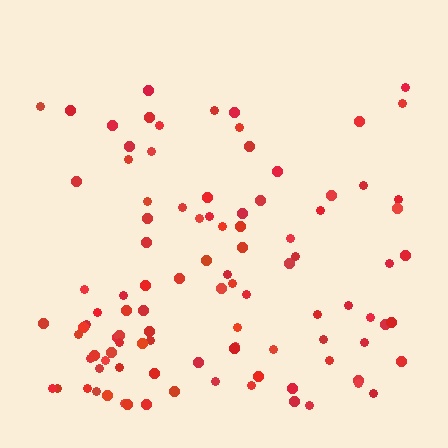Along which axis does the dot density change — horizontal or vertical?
Vertical.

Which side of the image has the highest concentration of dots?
The bottom.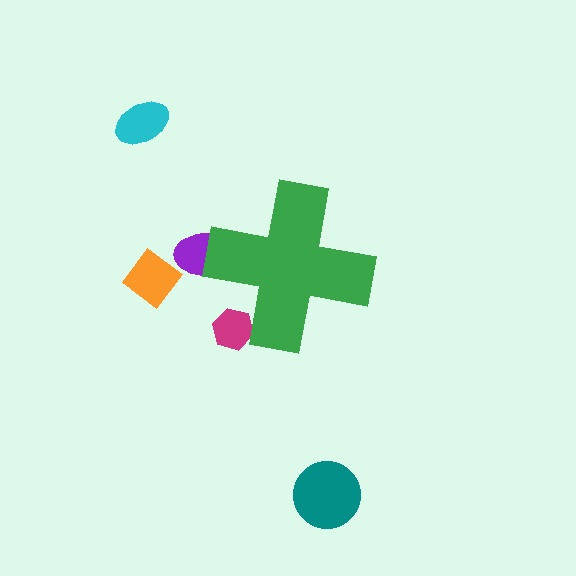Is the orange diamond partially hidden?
No, the orange diamond is fully visible.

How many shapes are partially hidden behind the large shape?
2 shapes are partially hidden.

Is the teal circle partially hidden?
No, the teal circle is fully visible.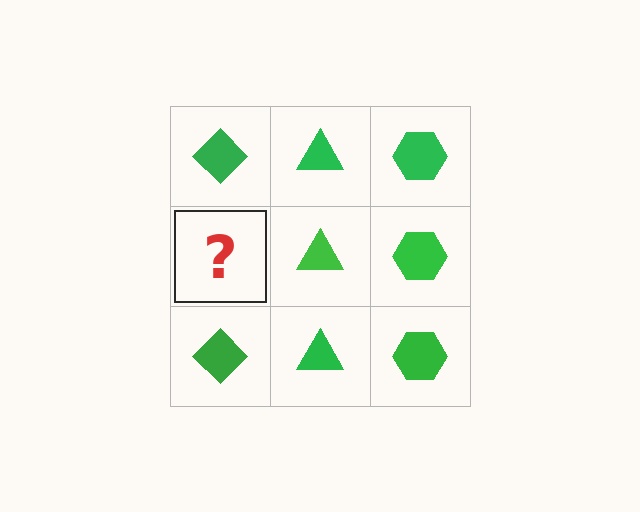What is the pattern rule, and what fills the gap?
The rule is that each column has a consistent shape. The gap should be filled with a green diamond.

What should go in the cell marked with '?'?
The missing cell should contain a green diamond.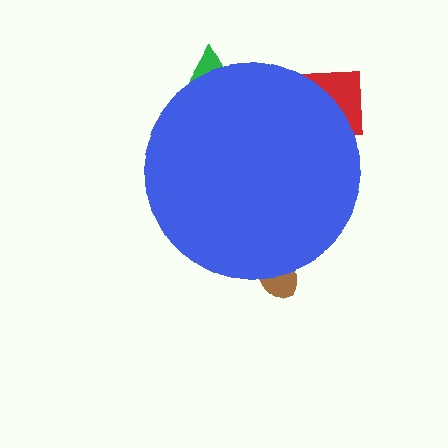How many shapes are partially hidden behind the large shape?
3 shapes are partially hidden.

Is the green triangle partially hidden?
Yes, the green triangle is partially hidden behind the blue circle.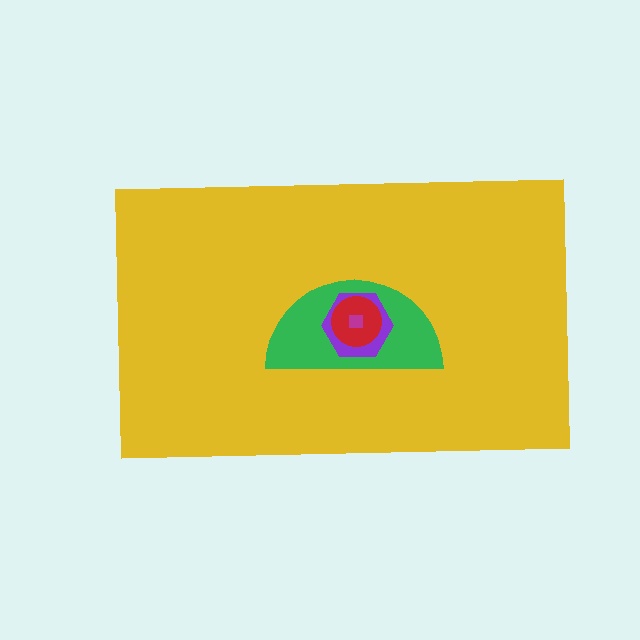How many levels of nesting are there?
5.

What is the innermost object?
The magenta square.